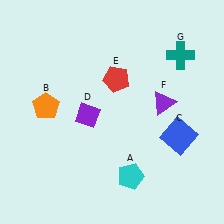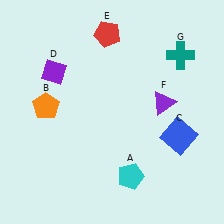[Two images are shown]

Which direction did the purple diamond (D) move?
The purple diamond (D) moved up.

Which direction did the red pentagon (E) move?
The red pentagon (E) moved up.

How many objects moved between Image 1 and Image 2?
2 objects moved between the two images.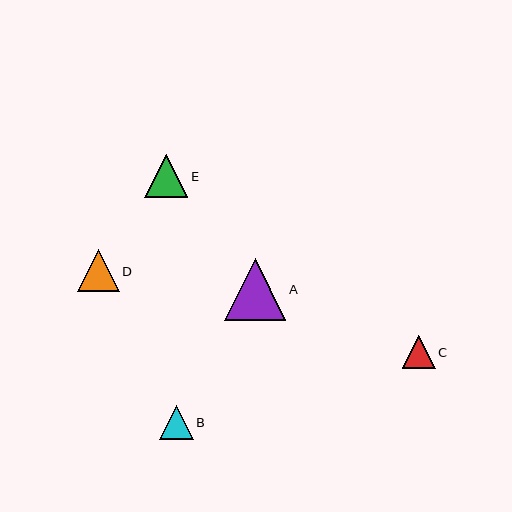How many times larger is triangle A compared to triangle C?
Triangle A is approximately 1.9 times the size of triangle C.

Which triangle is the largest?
Triangle A is the largest with a size of approximately 62 pixels.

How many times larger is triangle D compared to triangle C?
Triangle D is approximately 1.3 times the size of triangle C.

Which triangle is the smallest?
Triangle C is the smallest with a size of approximately 32 pixels.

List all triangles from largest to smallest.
From largest to smallest: A, E, D, B, C.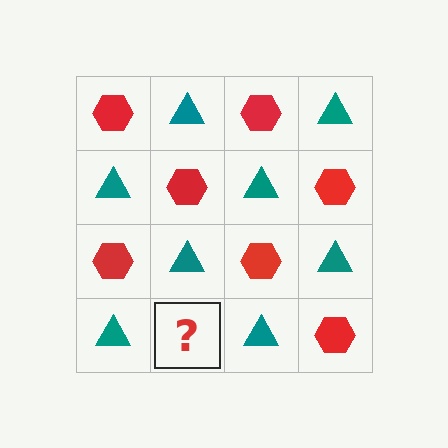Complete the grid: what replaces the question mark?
The question mark should be replaced with a red hexagon.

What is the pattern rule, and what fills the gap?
The rule is that it alternates red hexagon and teal triangle in a checkerboard pattern. The gap should be filled with a red hexagon.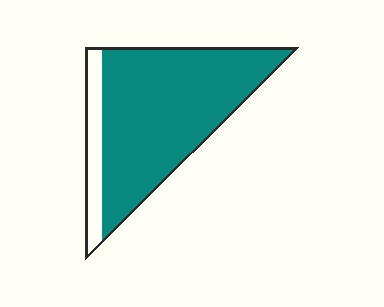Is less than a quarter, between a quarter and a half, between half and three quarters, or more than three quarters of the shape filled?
More than three quarters.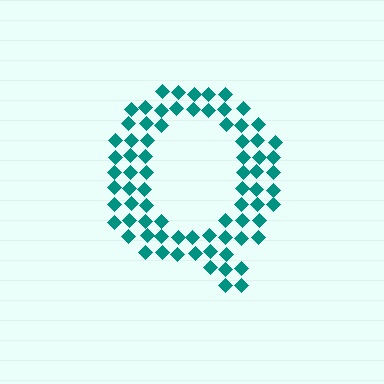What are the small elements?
The small elements are diamonds.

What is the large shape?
The large shape is the letter Q.